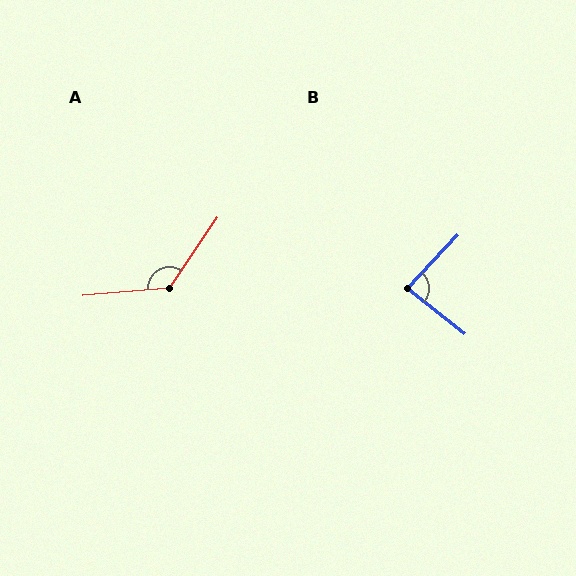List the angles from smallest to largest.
B (85°), A (129°).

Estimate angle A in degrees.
Approximately 129 degrees.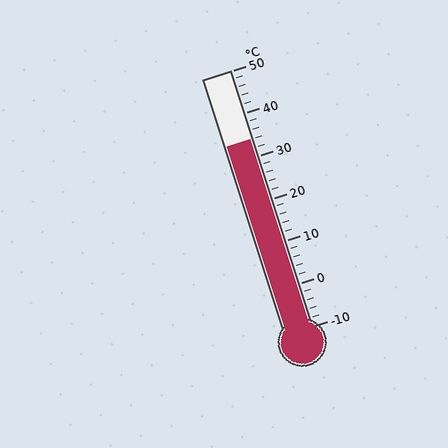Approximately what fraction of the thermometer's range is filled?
The thermometer is filled to approximately 75% of its range.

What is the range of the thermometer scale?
The thermometer scale ranges from -10°C to 50°C.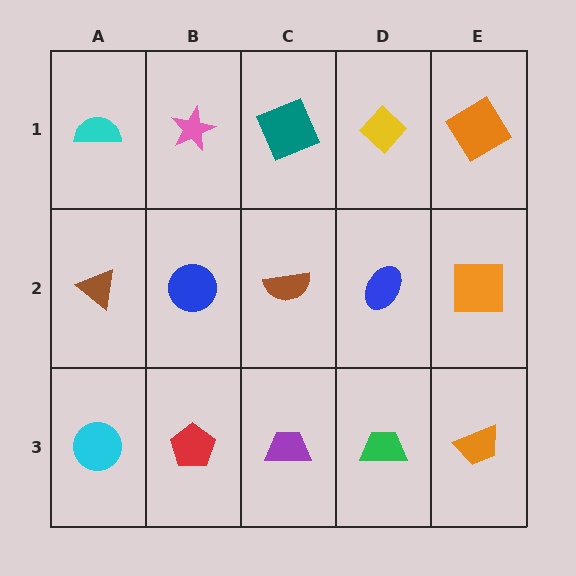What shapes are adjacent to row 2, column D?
A yellow diamond (row 1, column D), a green trapezoid (row 3, column D), a brown semicircle (row 2, column C), an orange square (row 2, column E).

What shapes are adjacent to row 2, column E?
An orange diamond (row 1, column E), an orange trapezoid (row 3, column E), a blue ellipse (row 2, column D).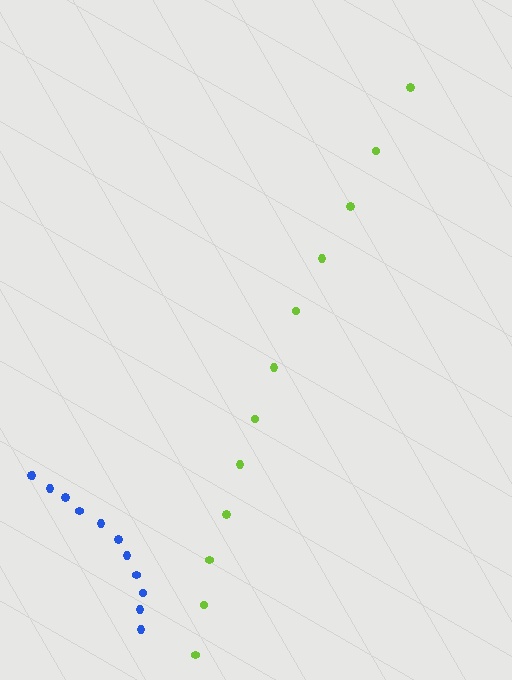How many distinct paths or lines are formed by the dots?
There are 2 distinct paths.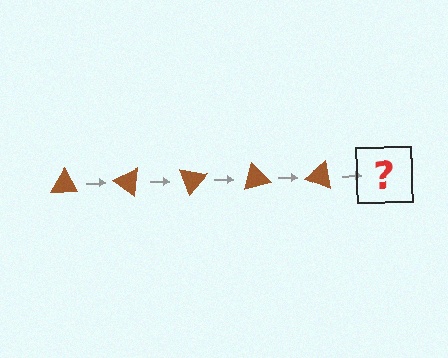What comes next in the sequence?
The next element should be a brown triangle rotated 175 degrees.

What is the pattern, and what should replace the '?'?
The pattern is that the triangle rotates 35 degrees each step. The '?' should be a brown triangle rotated 175 degrees.